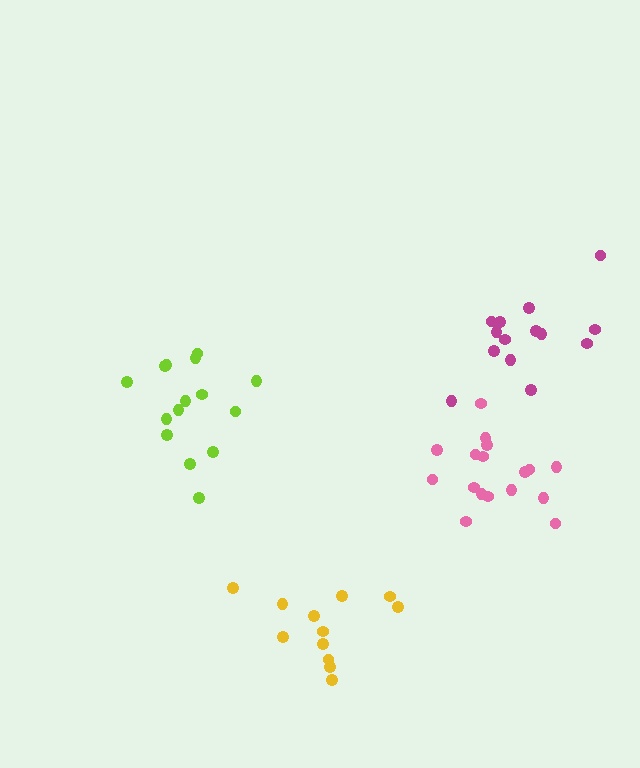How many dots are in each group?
Group 1: 17 dots, Group 2: 12 dots, Group 3: 14 dots, Group 4: 15 dots (58 total).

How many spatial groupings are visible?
There are 4 spatial groupings.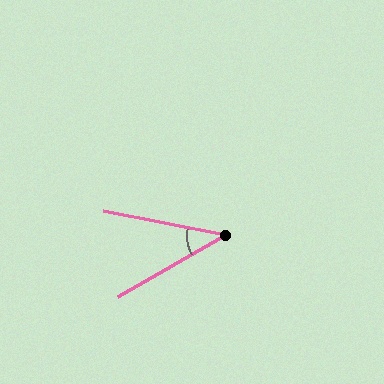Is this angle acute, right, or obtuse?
It is acute.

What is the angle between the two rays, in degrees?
Approximately 41 degrees.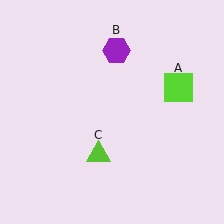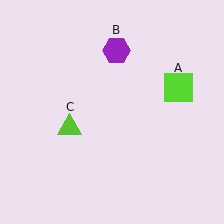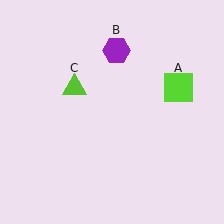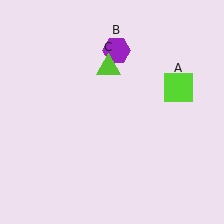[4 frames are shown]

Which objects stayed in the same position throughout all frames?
Lime square (object A) and purple hexagon (object B) remained stationary.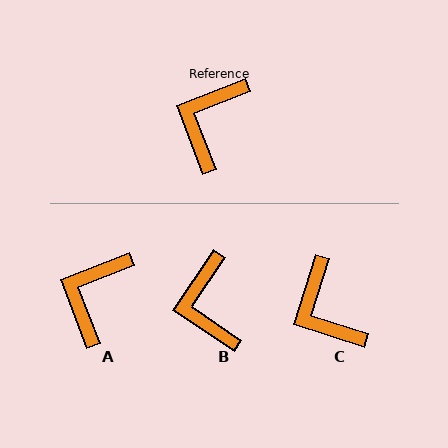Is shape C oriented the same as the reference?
No, it is off by about 51 degrees.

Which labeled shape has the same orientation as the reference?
A.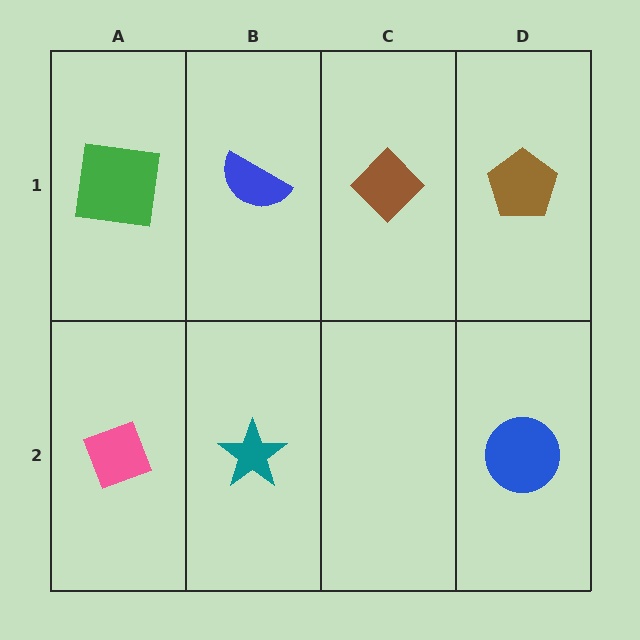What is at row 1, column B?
A blue semicircle.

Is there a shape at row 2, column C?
No, that cell is empty.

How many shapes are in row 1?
4 shapes.